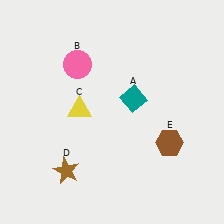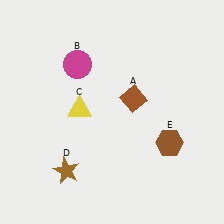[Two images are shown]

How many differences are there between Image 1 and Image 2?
There are 2 differences between the two images.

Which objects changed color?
A changed from teal to brown. B changed from pink to magenta.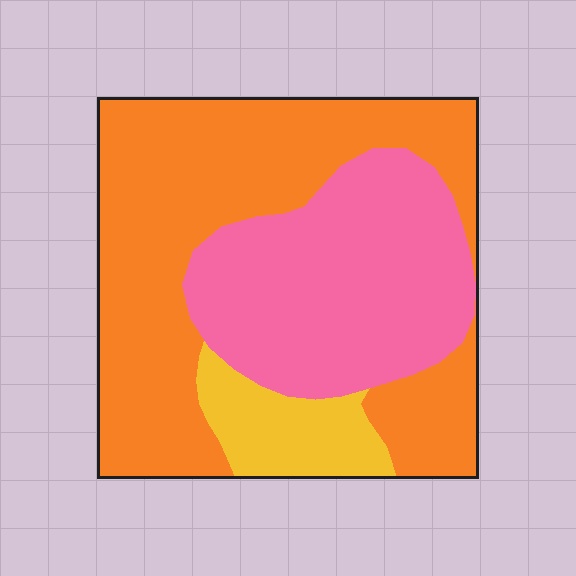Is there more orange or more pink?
Orange.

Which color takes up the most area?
Orange, at roughly 55%.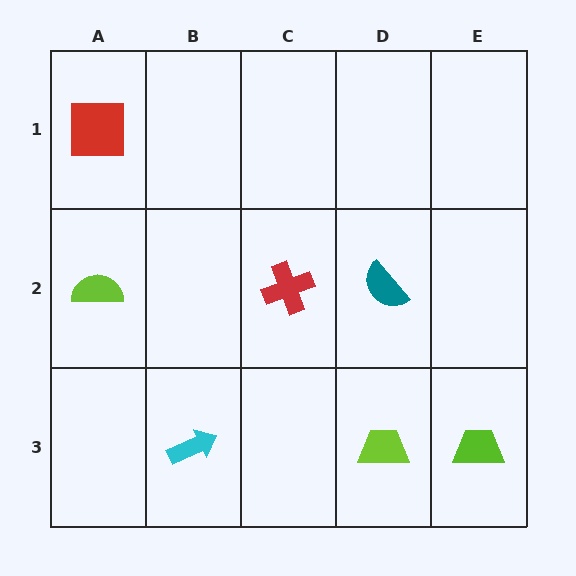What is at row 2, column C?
A red cross.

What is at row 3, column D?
A lime trapezoid.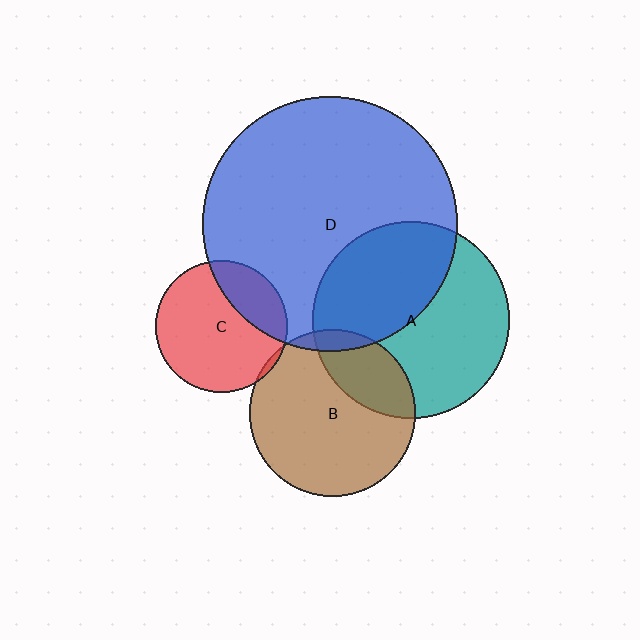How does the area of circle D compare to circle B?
Approximately 2.3 times.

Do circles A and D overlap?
Yes.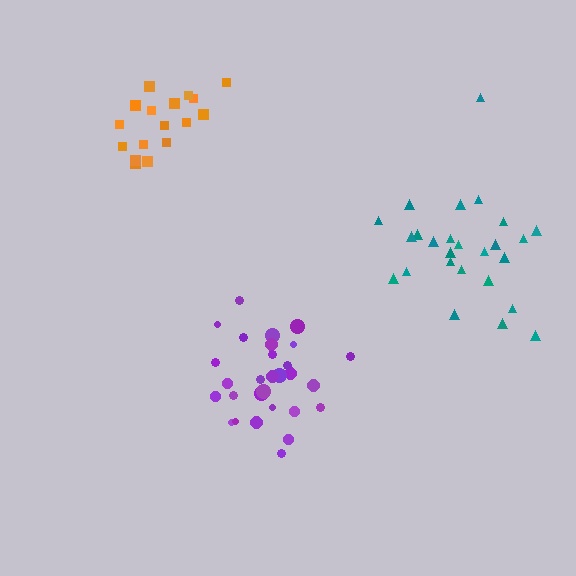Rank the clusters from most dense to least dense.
purple, orange, teal.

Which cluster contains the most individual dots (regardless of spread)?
Purple (29).